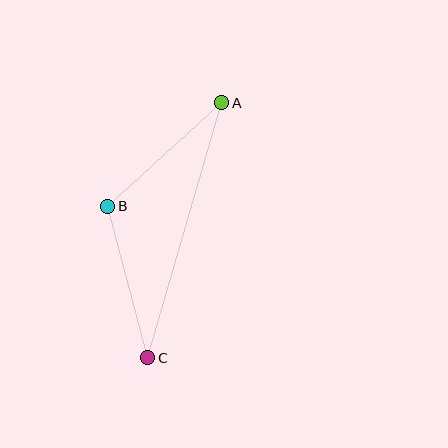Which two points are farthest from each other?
Points A and C are farthest from each other.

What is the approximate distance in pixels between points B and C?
The distance between B and C is approximately 156 pixels.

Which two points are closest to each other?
Points A and B are closest to each other.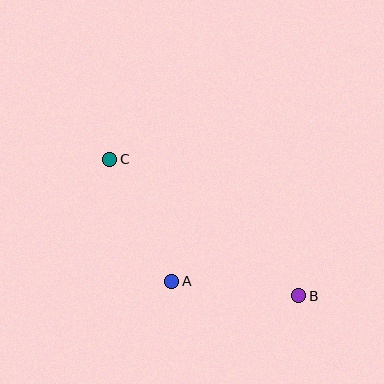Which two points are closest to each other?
Points A and B are closest to each other.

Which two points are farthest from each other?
Points B and C are farthest from each other.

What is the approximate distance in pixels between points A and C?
The distance between A and C is approximately 137 pixels.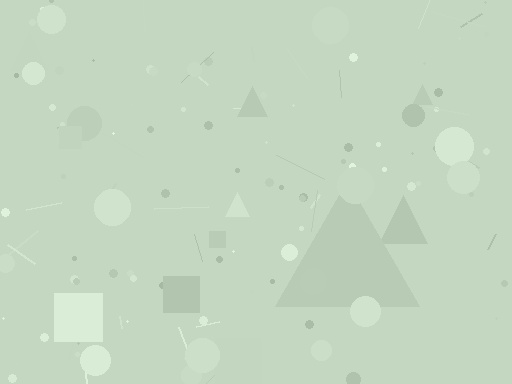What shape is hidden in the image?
A triangle is hidden in the image.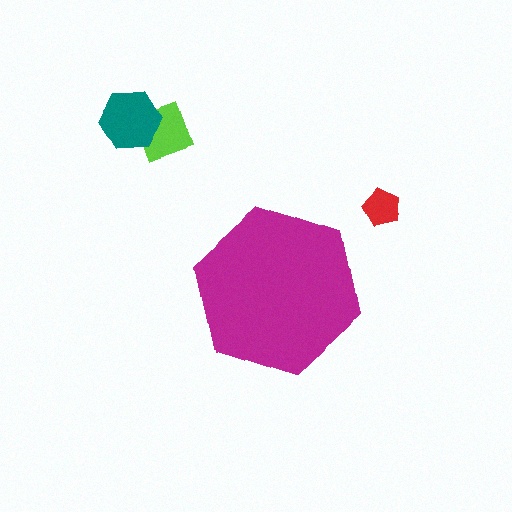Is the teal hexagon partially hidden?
No, the teal hexagon is fully visible.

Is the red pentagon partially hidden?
No, the red pentagon is fully visible.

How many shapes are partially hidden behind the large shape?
0 shapes are partially hidden.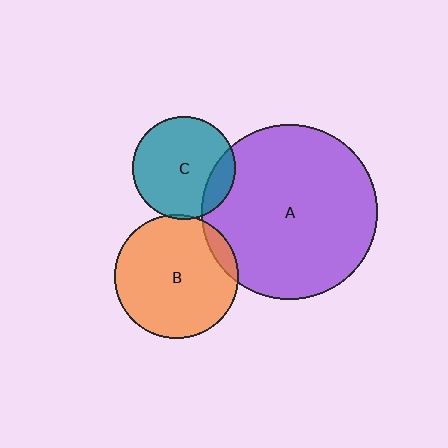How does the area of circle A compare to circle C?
Approximately 2.9 times.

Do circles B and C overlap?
Yes.